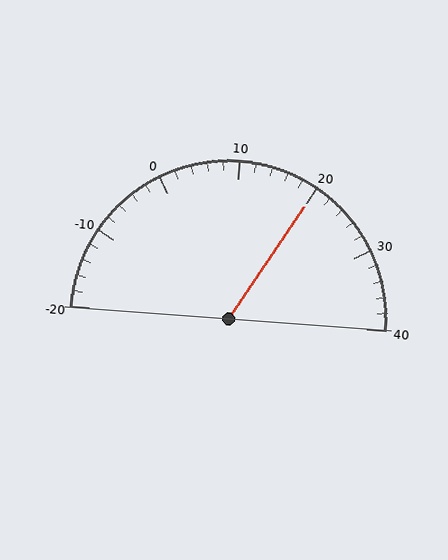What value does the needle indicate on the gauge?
The needle indicates approximately 20.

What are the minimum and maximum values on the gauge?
The gauge ranges from -20 to 40.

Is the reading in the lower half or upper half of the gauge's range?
The reading is in the upper half of the range (-20 to 40).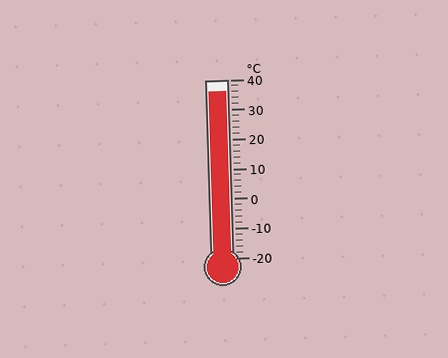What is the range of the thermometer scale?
The thermometer scale ranges from -20°C to 40°C.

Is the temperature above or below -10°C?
The temperature is above -10°C.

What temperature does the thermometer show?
The thermometer shows approximately 36°C.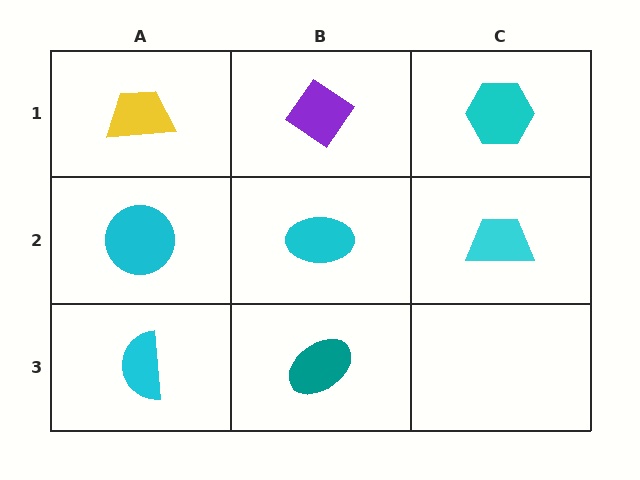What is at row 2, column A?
A cyan circle.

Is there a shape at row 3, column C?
No, that cell is empty.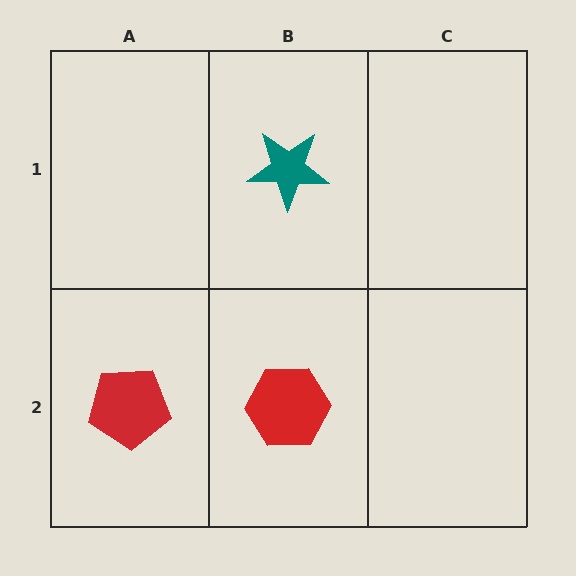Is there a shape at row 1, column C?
No, that cell is empty.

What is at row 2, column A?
A red pentagon.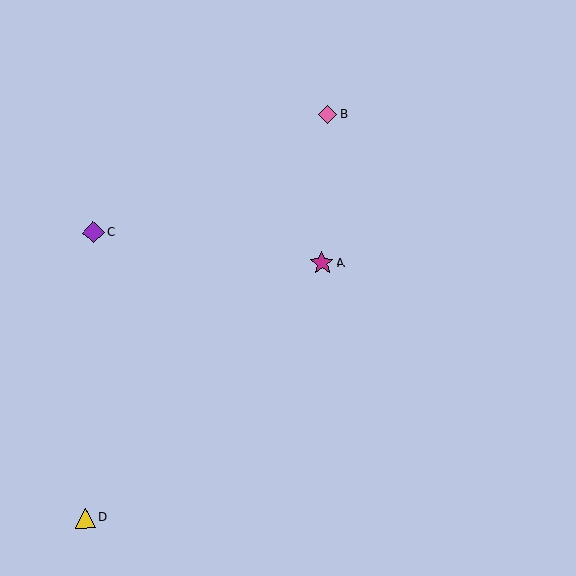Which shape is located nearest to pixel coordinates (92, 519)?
The yellow triangle (labeled D) at (86, 518) is nearest to that location.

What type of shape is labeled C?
Shape C is a purple diamond.